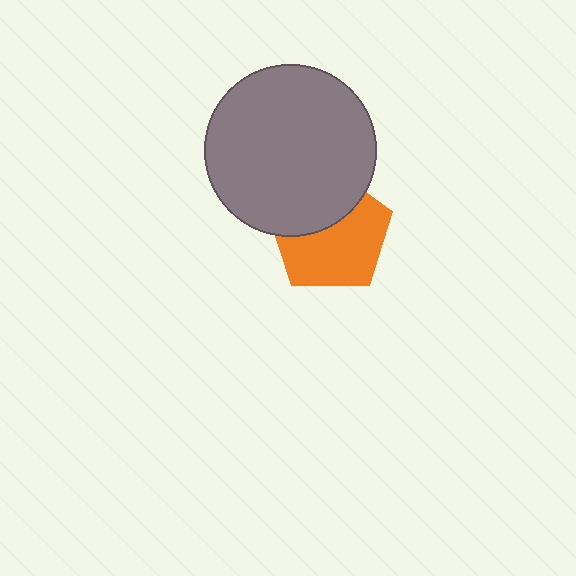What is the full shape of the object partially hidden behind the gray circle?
The partially hidden object is an orange pentagon.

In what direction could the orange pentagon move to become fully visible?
The orange pentagon could move down. That would shift it out from behind the gray circle entirely.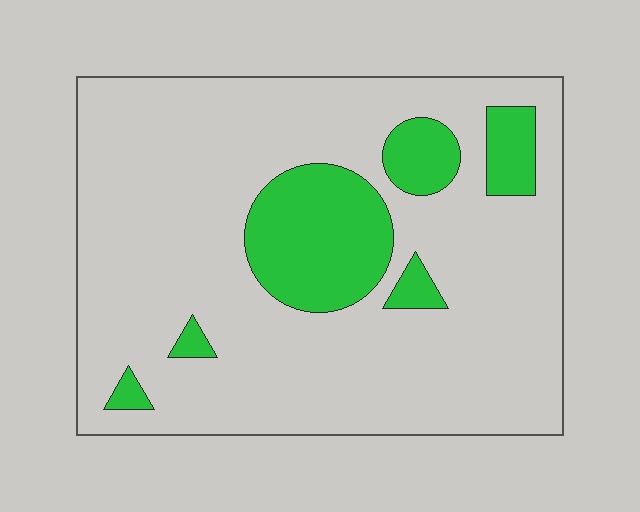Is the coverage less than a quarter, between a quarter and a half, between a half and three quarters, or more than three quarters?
Less than a quarter.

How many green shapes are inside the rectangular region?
6.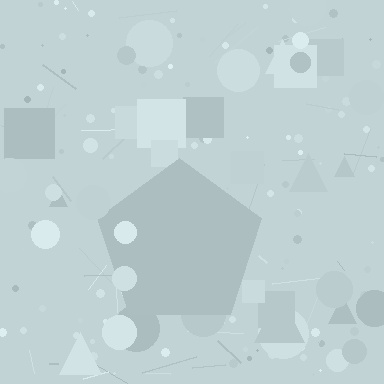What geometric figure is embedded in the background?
A pentagon is embedded in the background.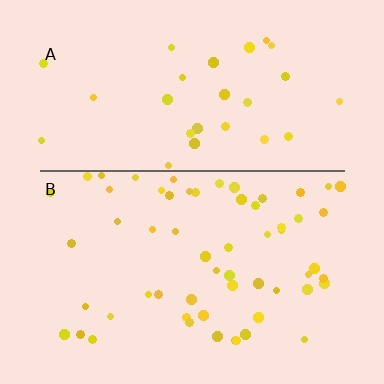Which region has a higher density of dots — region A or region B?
B (the bottom).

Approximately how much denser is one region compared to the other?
Approximately 2.0× — region B over region A.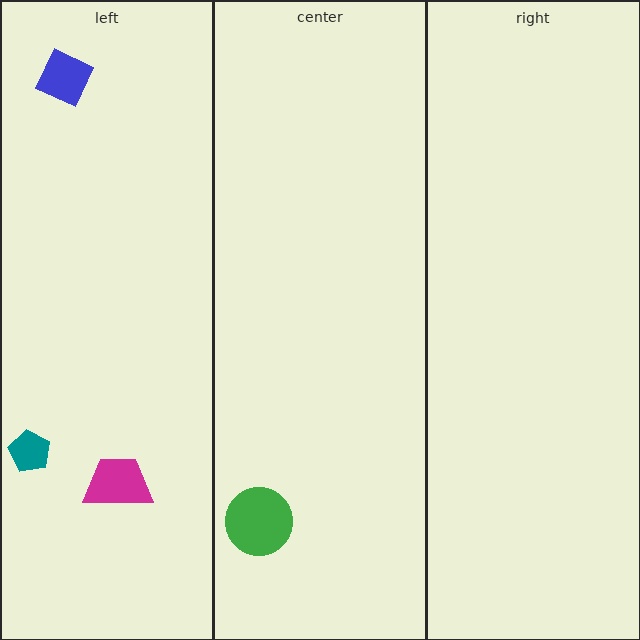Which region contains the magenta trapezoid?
The left region.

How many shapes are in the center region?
1.